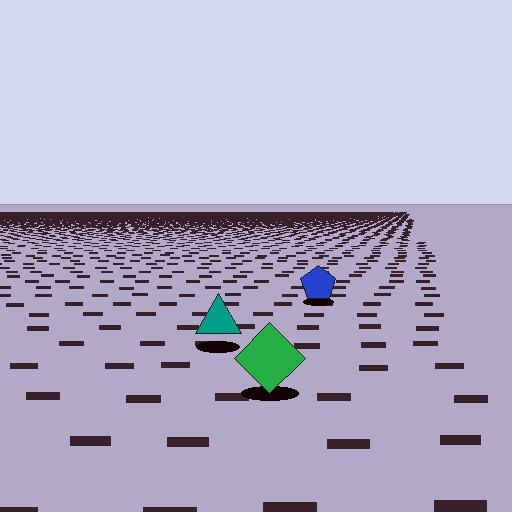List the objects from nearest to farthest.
From nearest to farthest: the green diamond, the teal triangle, the blue pentagon.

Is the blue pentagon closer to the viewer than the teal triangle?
No. The teal triangle is closer — you can tell from the texture gradient: the ground texture is coarser near it.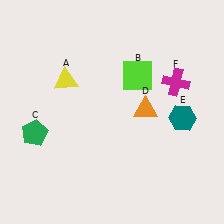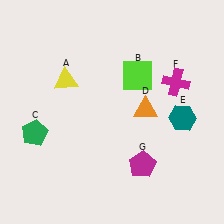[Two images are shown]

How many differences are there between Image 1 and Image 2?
There is 1 difference between the two images.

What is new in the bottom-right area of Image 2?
A magenta pentagon (G) was added in the bottom-right area of Image 2.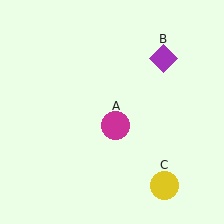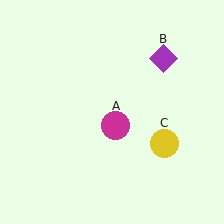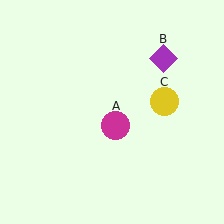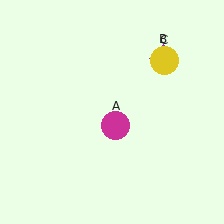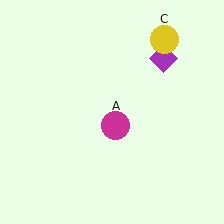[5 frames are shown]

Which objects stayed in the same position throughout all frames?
Magenta circle (object A) and purple diamond (object B) remained stationary.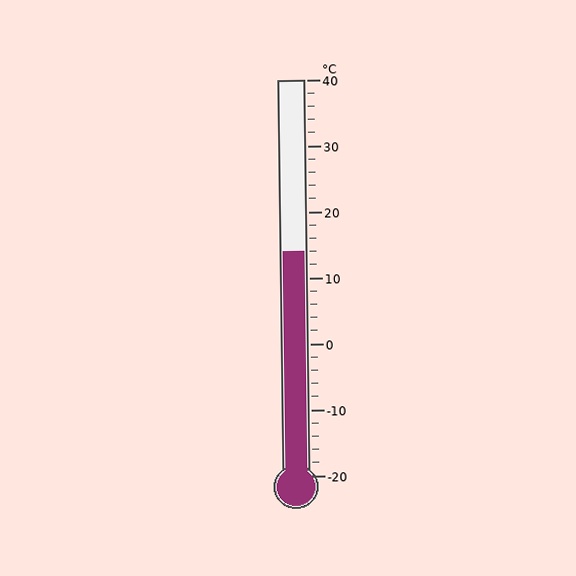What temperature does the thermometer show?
The thermometer shows approximately 14°C.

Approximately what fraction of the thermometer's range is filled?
The thermometer is filled to approximately 55% of its range.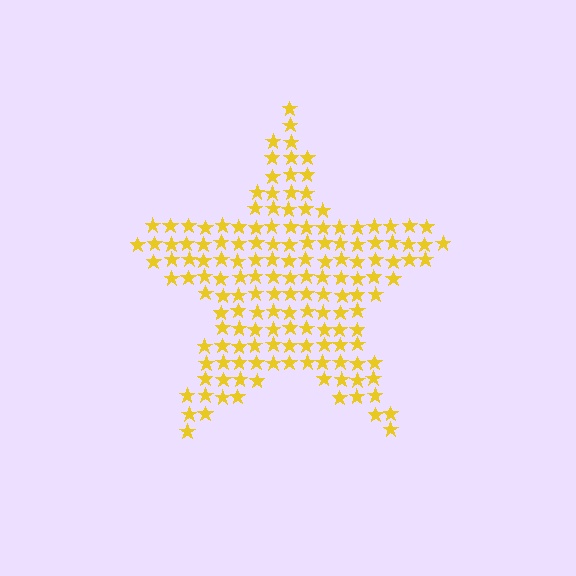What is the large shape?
The large shape is a star.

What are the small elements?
The small elements are stars.